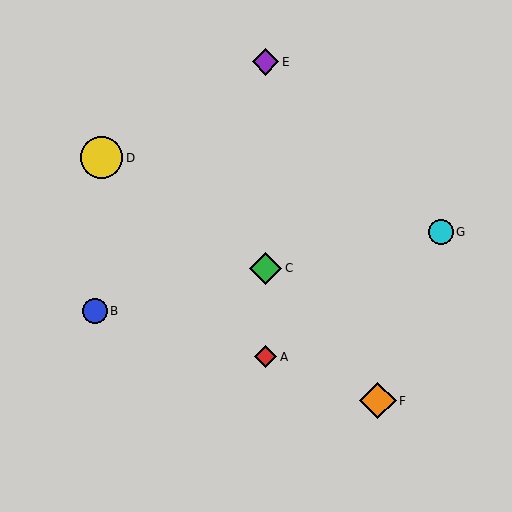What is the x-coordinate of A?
Object A is at x≈266.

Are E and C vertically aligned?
Yes, both are at x≈266.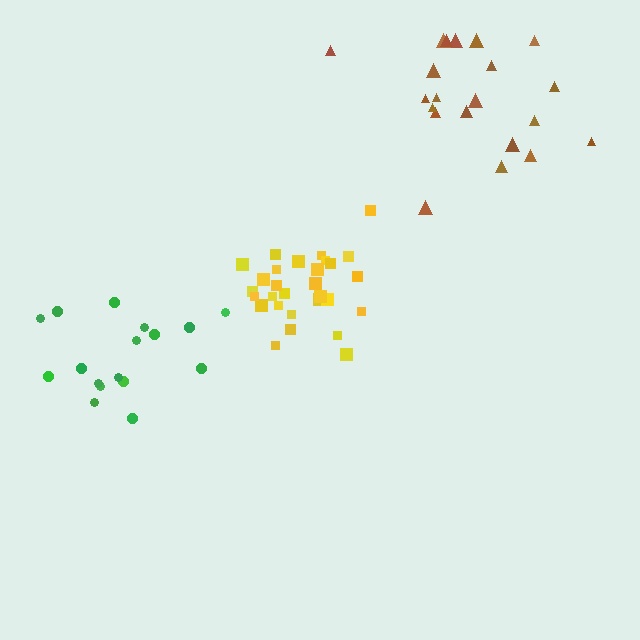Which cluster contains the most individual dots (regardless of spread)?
Yellow (29).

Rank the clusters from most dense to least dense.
yellow, green, brown.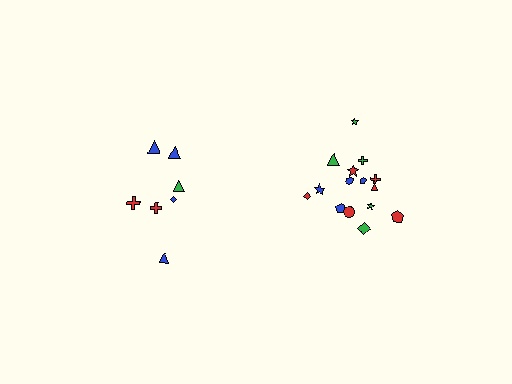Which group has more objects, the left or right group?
The right group.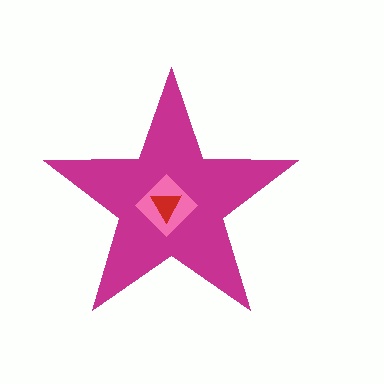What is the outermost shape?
The magenta star.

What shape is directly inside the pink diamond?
The red triangle.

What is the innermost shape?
The red triangle.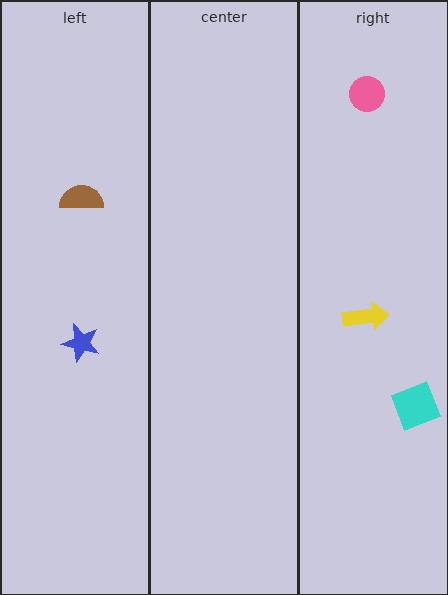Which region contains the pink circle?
The right region.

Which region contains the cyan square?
The right region.